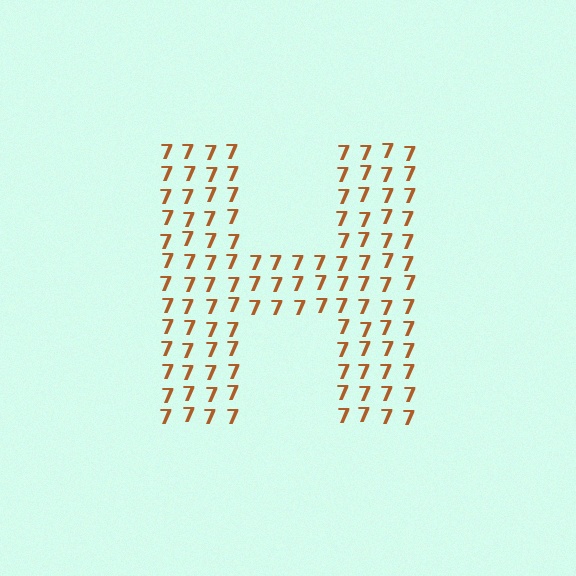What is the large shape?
The large shape is the letter H.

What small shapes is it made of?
It is made of small digit 7's.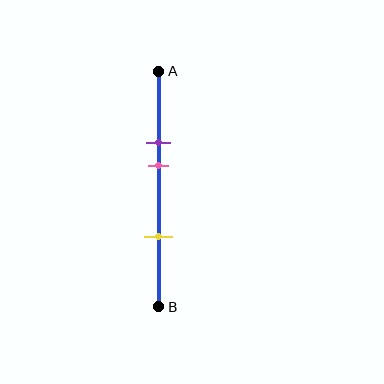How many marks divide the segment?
There are 3 marks dividing the segment.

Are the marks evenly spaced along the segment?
No, the marks are not evenly spaced.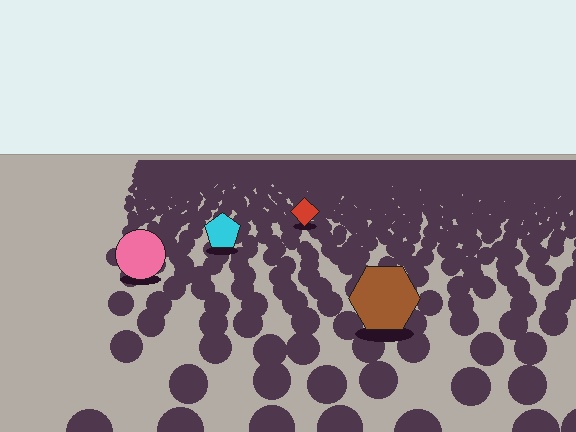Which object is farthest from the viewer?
The red diamond is farthest from the viewer. It appears smaller and the ground texture around it is denser.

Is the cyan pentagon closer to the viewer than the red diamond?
Yes. The cyan pentagon is closer — you can tell from the texture gradient: the ground texture is coarser near it.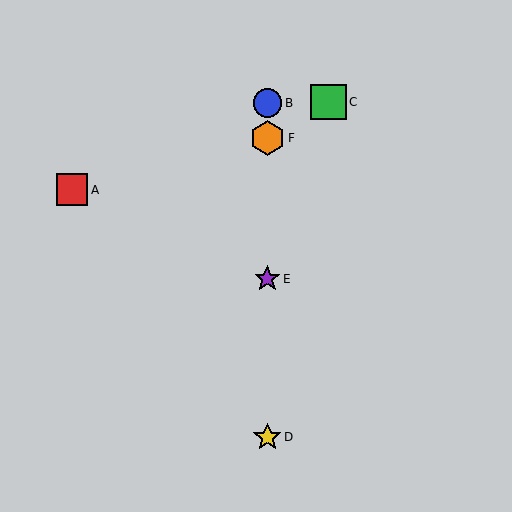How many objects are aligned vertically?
4 objects (B, D, E, F) are aligned vertically.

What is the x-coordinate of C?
Object C is at x≈328.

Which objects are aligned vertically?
Objects B, D, E, F are aligned vertically.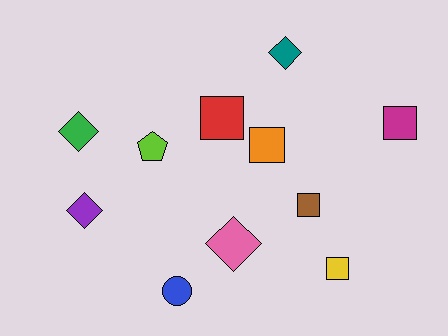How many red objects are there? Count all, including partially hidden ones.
There is 1 red object.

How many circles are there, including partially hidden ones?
There is 1 circle.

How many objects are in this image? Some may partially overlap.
There are 11 objects.